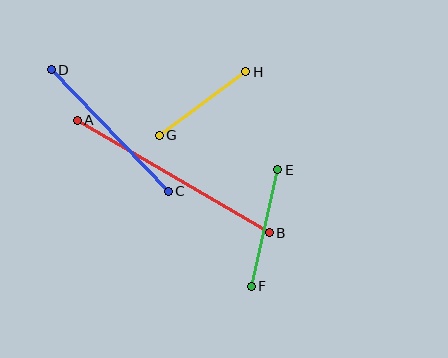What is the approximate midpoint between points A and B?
The midpoint is at approximately (173, 177) pixels.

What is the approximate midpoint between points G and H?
The midpoint is at approximately (203, 104) pixels.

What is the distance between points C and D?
The distance is approximately 169 pixels.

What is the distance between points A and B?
The distance is approximately 223 pixels.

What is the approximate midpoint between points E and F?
The midpoint is at approximately (264, 228) pixels.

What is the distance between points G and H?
The distance is approximately 107 pixels.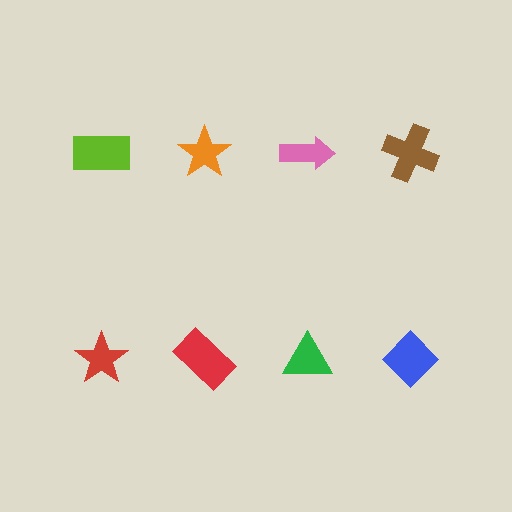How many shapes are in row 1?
4 shapes.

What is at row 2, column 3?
A green triangle.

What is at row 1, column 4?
A brown cross.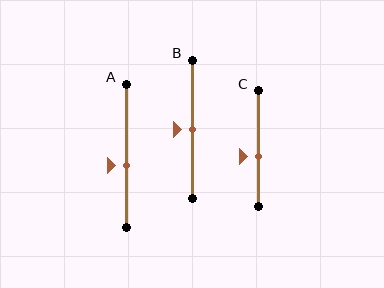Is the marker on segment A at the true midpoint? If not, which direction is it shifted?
No, the marker on segment A is shifted downward by about 7% of the segment length.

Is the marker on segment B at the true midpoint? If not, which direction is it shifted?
Yes, the marker on segment B is at the true midpoint.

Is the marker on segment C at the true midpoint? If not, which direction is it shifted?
No, the marker on segment C is shifted downward by about 6% of the segment length.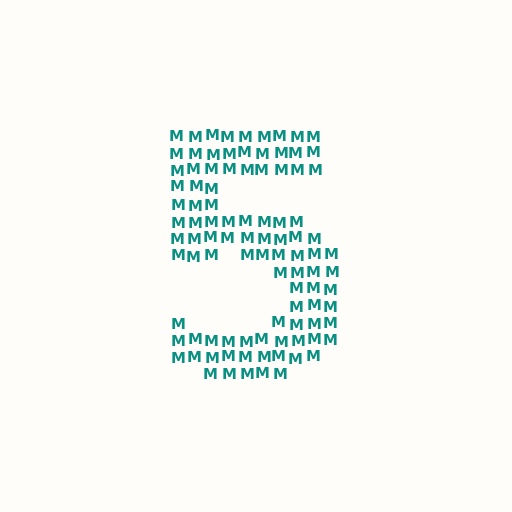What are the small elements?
The small elements are letter M's.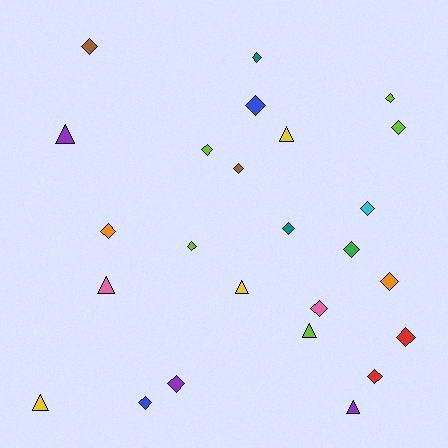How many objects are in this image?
There are 25 objects.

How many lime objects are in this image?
There are 5 lime objects.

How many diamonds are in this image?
There are 18 diamonds.